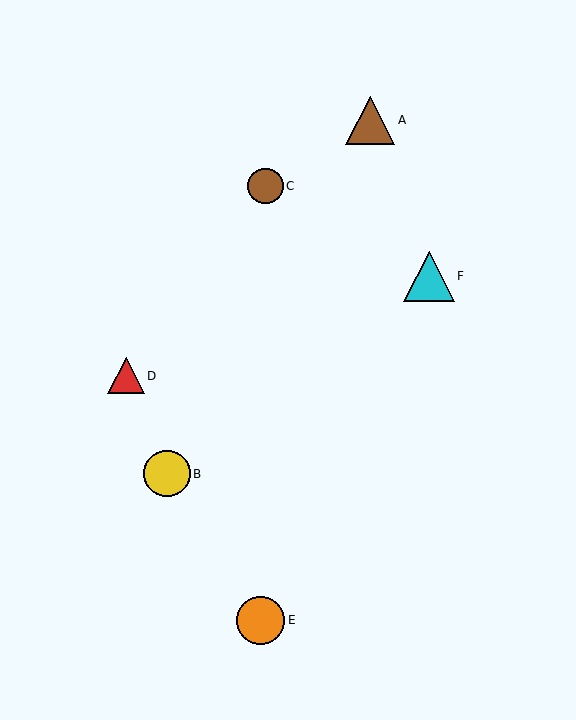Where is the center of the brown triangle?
The center of the brown triangle is at (370, 120).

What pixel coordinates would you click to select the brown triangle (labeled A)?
Click at (370, 120) to select the brown triangle A.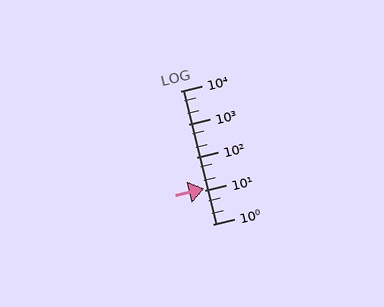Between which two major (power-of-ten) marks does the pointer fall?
The pointer is between 10 and 100.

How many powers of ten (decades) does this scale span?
The scale spans 4 decades, from 1 to 10000.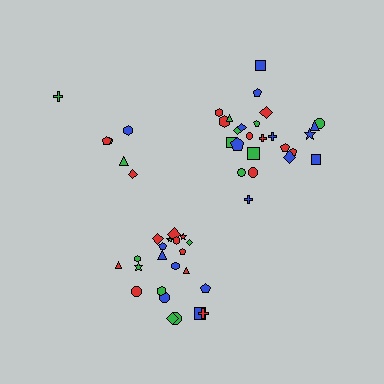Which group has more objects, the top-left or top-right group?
The top-right group.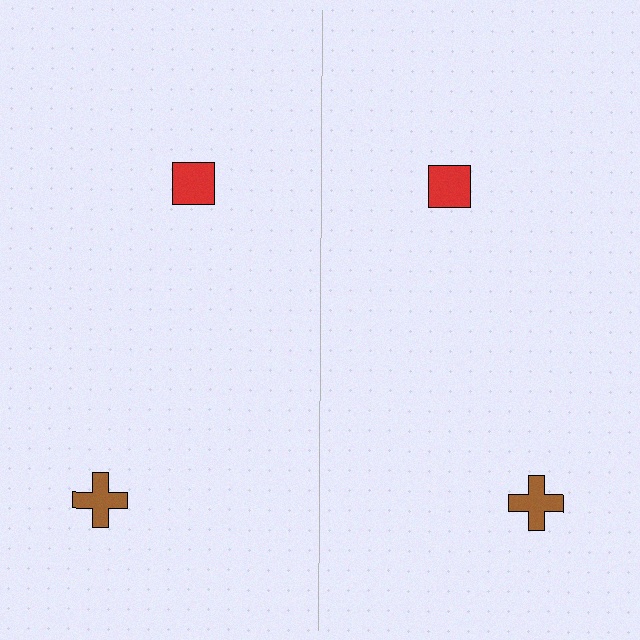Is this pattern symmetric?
Yes, this pattern has bilateral (reflection) symmetry.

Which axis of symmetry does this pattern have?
The pattern has a vertical axis of symmetry running through the center of the image.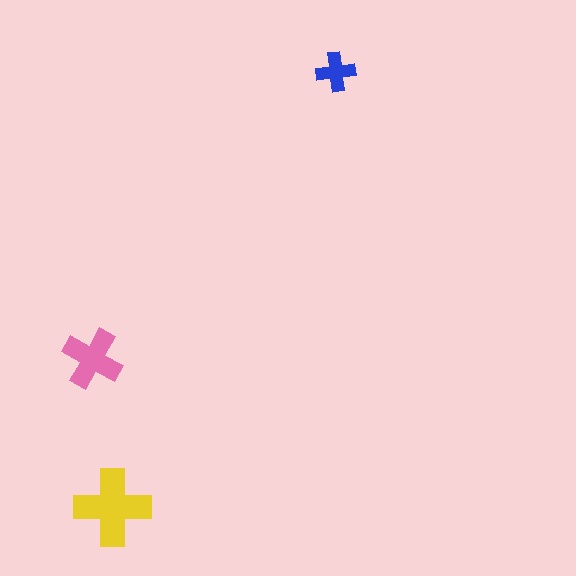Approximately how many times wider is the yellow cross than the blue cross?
About 2 times wider.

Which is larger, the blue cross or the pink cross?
The pink one.